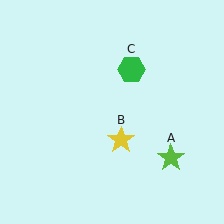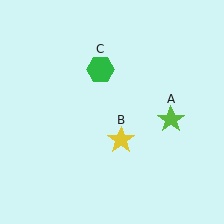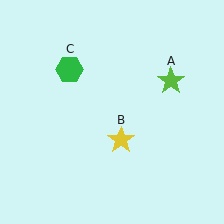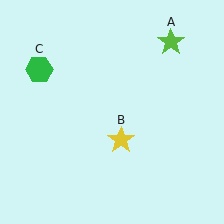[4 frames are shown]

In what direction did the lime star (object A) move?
The lime star (object A) moved up.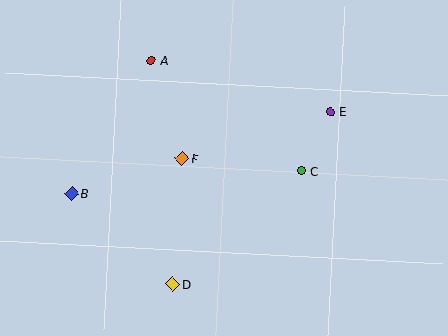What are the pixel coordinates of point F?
Point F is at (182, 159).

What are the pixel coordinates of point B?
Point B is at (72, 193).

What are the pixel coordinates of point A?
Point A is at (151, 60).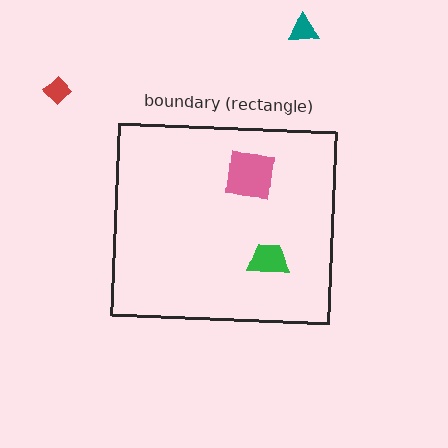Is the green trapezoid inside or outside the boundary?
Inside.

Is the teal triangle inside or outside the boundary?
Outside.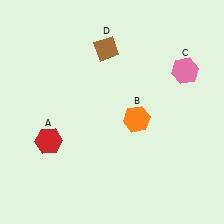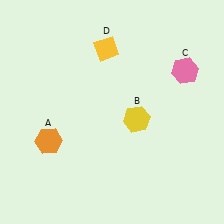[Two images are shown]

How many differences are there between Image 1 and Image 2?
There are 3 differences between the two images.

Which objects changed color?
A changed from red to orange. B changed from orange to yellow. D changed from brown to yellow.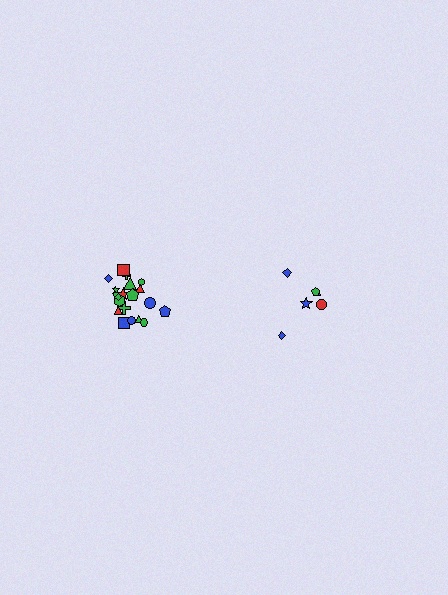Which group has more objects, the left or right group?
The left group.